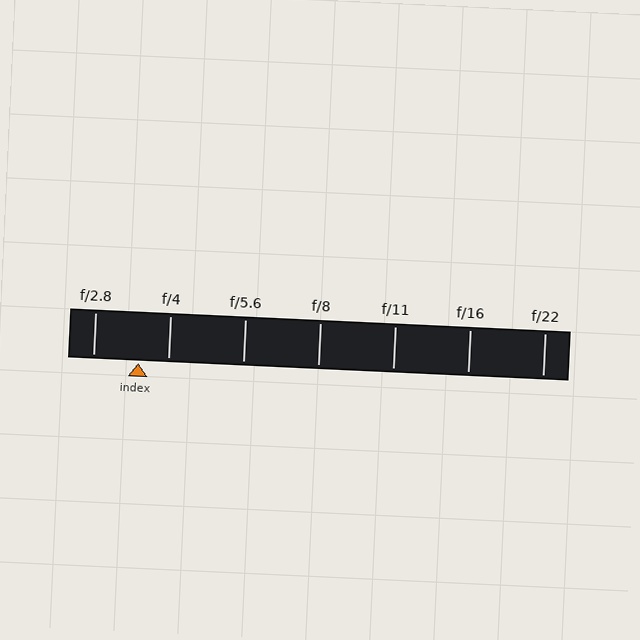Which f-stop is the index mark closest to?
The index mark is closest to f/4.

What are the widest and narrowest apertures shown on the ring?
The widest aperture shown is f/2.8 and the narrowest is f/22.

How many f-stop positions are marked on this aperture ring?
There are 7 f-stop positions marked.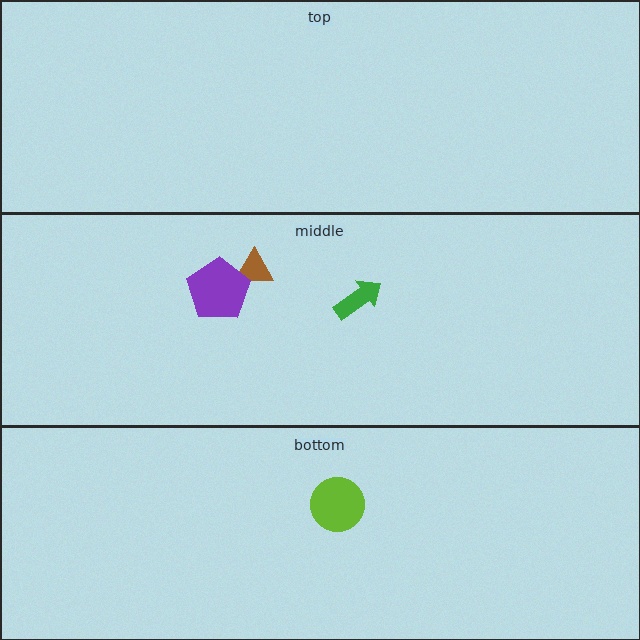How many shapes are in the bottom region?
1.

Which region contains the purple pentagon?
The middle region.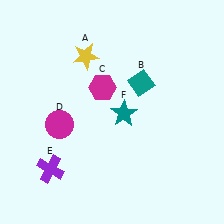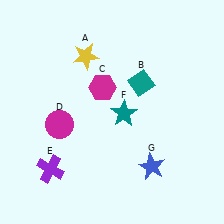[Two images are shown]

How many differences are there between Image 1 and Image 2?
There is 1 difference between the two images.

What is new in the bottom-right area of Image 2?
A blue star (G) was added in the bottom-right area of Image 2.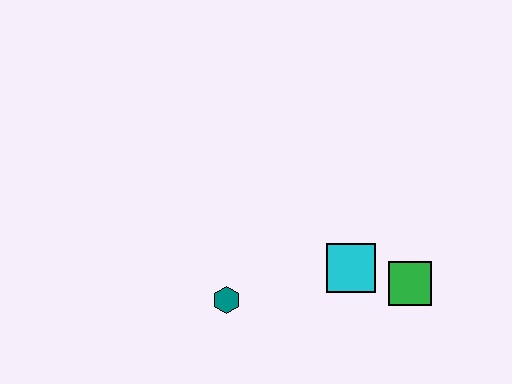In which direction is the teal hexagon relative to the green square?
The teal hexagon is to the left of the green square.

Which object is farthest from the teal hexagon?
The green square is farthest from the teal hexagon.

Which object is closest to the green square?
The cyan square is closest to the green square.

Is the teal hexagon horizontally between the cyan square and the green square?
No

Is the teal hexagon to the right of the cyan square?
No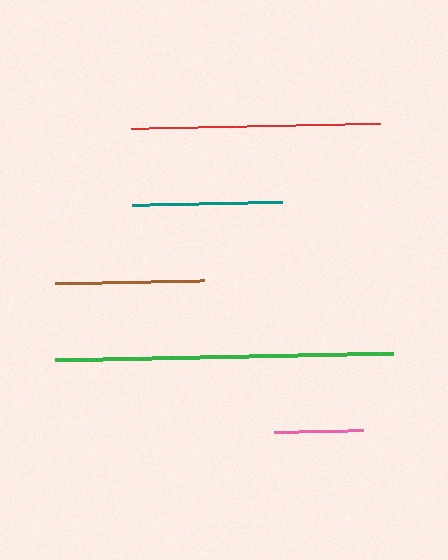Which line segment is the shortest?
The pink line is the shortest at approximately 89 pixels.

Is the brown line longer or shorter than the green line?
The green line is longer than the brown line.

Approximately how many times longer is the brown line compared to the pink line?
The brown line is approximately 1.7 times the length of the pink line.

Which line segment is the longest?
The green line is the longest at approximately 338 pixels.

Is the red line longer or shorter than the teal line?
The red line is longer than the teal line.